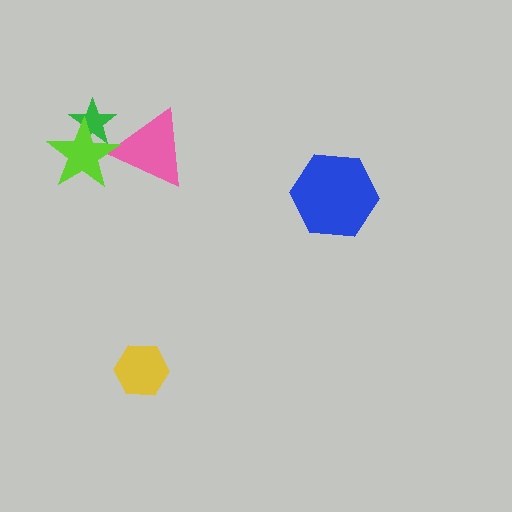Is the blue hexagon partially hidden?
No, no other shape covers it.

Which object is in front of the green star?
The lime star is in front of the green star.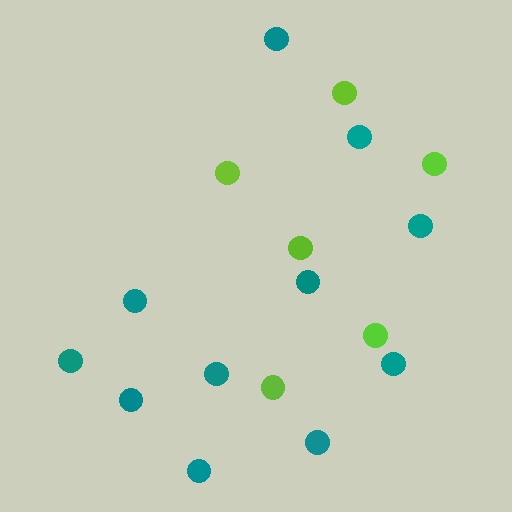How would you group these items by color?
There are 2 groups: one group of teal circles (11) and one group of lime circles (6).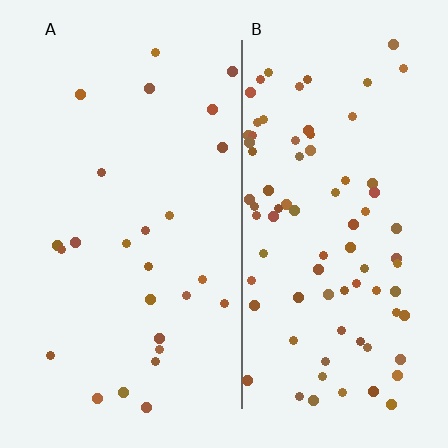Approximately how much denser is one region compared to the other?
Approximately 3.2× — region B over region A.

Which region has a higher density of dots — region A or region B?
B (the right).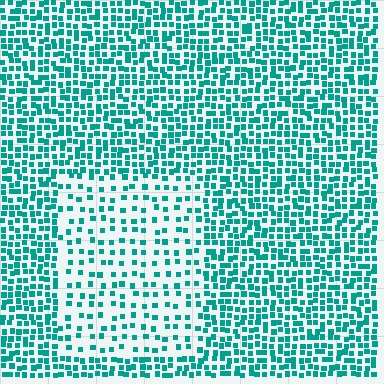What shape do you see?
I see a rectangle.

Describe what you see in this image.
The image contains small teal elements arranged at two different densities. A rectangle-shaped region is visible where the elements are less densely packed than the surrounding area.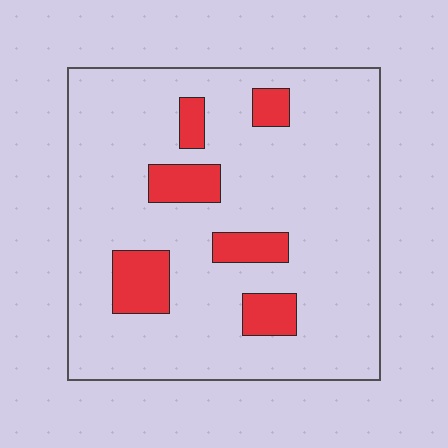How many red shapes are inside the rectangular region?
6.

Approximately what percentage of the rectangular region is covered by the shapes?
Approximately 15%.